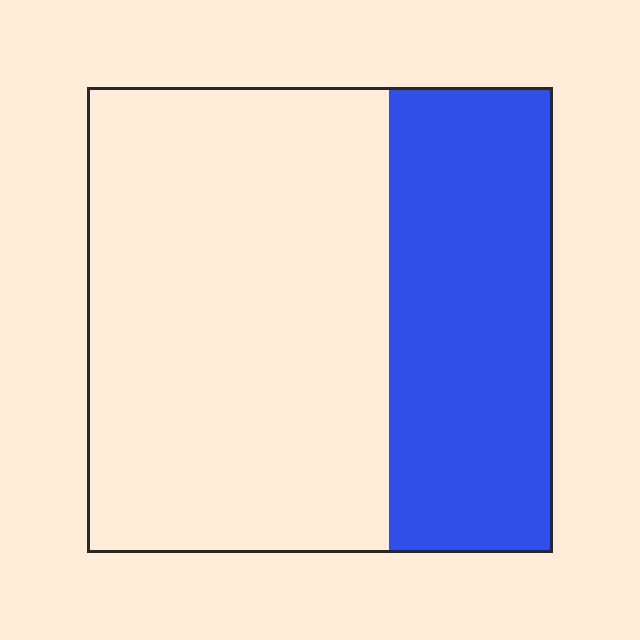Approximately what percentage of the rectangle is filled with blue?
Approximately 35%.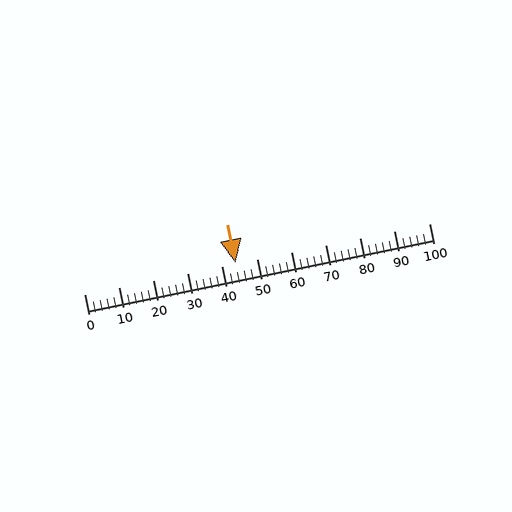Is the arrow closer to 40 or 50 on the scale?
The arrow is closer to 40.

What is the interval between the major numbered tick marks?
The major tick marks are spaced 10 units apart.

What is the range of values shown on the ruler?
The ruler shows values from 0 to 100.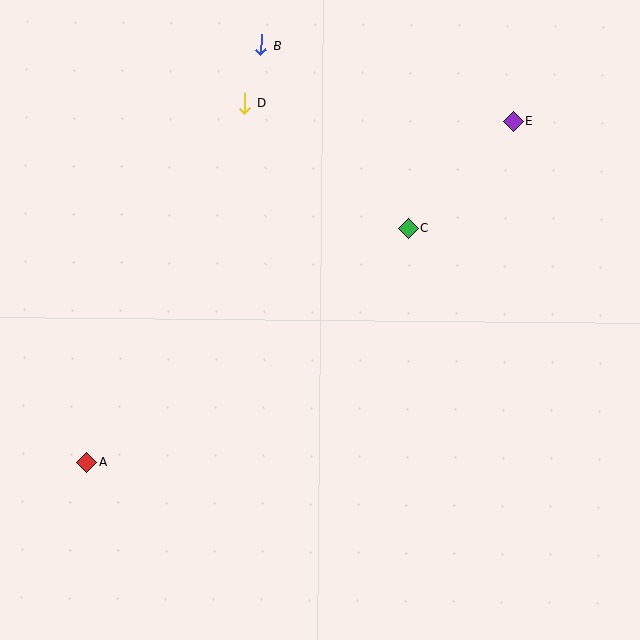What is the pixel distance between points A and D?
The distance between A and D is 392 pixels.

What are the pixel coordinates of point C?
Point C is at (408, 228).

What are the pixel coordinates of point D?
Point D is at (245, 103).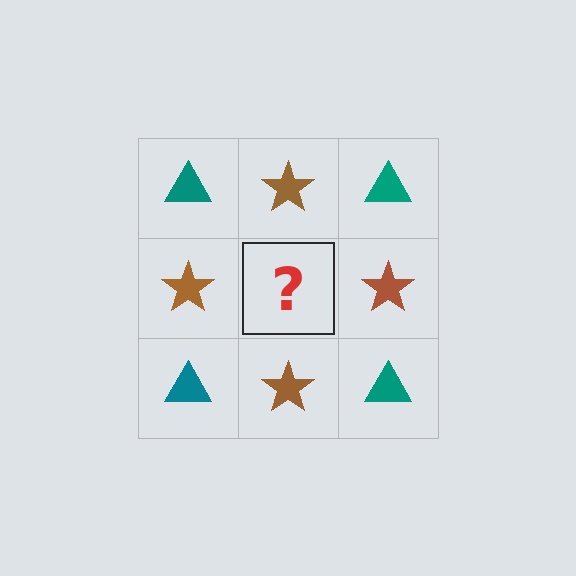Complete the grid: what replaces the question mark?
The question mark should be replaced with a teal triangle.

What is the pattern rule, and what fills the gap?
The rule is that it alternates teal triangle and brown star in a checkerboard pattern. The gap should be filled with a teal triangle.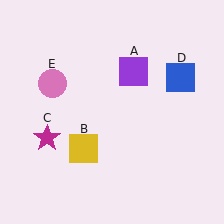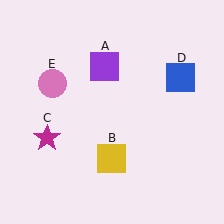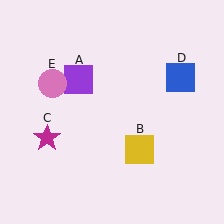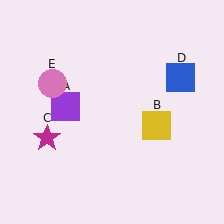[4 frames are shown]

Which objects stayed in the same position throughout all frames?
Magenta star (object C) and blue square (object D) and pink circle (object E) remained stationary.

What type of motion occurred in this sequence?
The purple square (object A), yellow square (object B) rotated counterclockwise around the center of the scene.